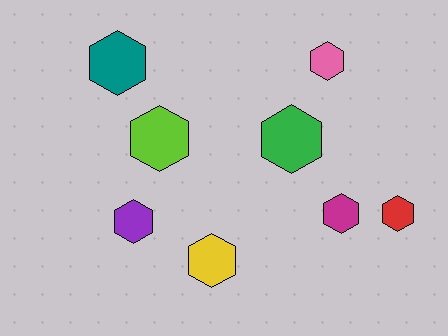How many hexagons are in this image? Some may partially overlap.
There are 8 hexagons.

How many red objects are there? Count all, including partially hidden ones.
There is 1 red object.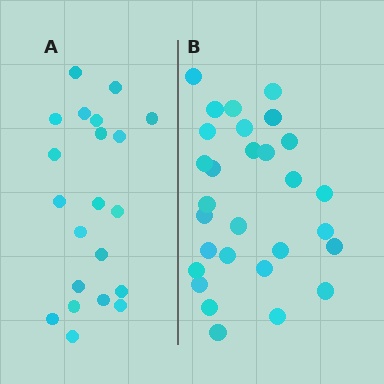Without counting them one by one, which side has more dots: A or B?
Region B (the right region) has more dots.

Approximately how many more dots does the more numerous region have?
Region B has roughly 8 or so more dots than region A.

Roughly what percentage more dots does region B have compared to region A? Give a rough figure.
About 40% more.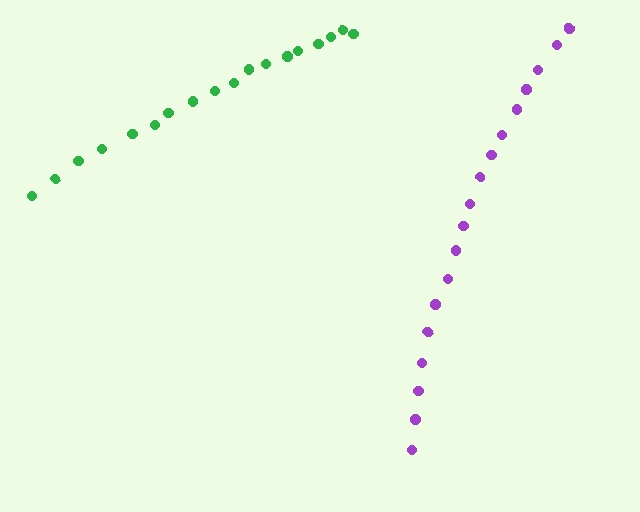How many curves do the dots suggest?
There are 2 distinct paths.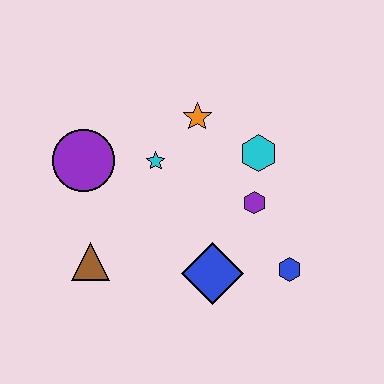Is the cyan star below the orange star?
Yes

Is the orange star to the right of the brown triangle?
Yes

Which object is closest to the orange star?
The cyan star is closest to the orange star.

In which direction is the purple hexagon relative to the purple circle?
The purple hexagon is to the right of the purple circle.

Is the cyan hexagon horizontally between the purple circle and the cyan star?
No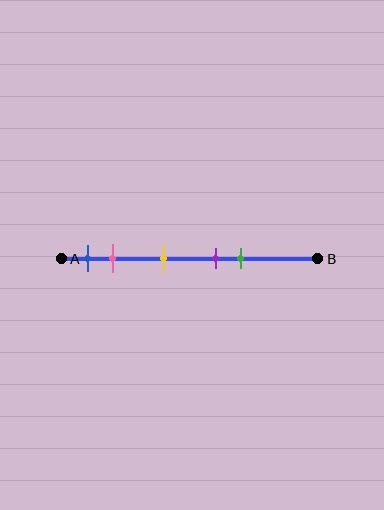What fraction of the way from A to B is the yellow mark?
The yellow mark is approximately 40% (0.4) of the way from A to B.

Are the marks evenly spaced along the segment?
No, the marks are not evenly spaced.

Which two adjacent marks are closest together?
The purple and green marks are the closest adjacent pair.